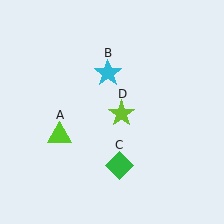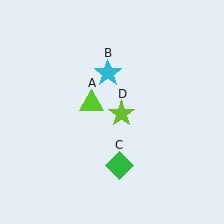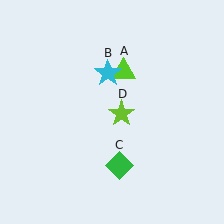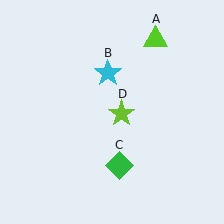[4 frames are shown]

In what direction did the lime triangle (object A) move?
The lime triangle (object A) moved up and to the right.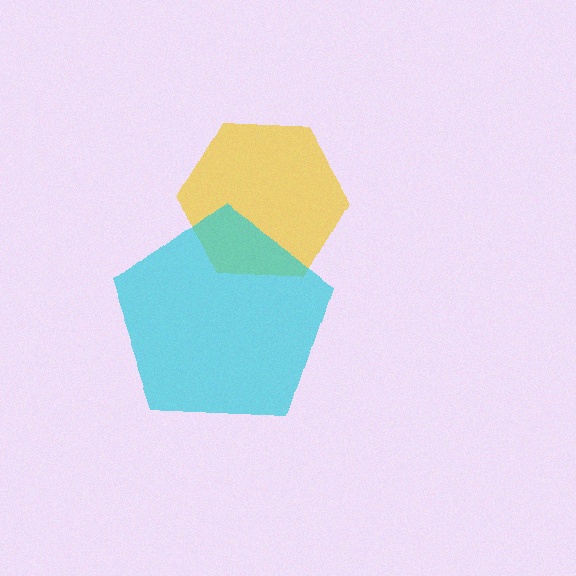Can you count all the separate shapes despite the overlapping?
Yes, there are 2 separate shapes.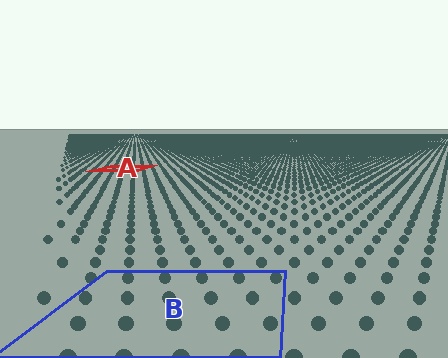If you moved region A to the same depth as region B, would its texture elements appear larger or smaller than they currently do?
They would appear larger. At a closer depth, the same texture elements are projected at a bigger on-screen size.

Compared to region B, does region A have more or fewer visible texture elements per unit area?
Region A has more texture elements per unit area — they are packed more densely because it is farther away.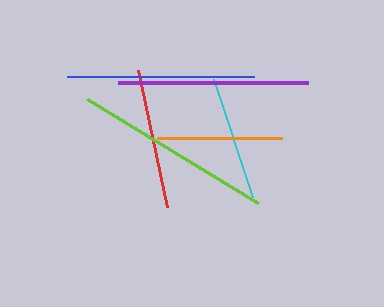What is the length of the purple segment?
The purple segment is approximately 190 pixels long.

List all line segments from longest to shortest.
From longest to shortest: lime, purple, blue, red, orange, cyan.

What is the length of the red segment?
The red segment is approximately 140 pixels long.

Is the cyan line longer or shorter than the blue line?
The blue line is longer than the cyan line.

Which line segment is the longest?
The lime line is the longest at approximately 201 pixels.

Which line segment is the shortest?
The cyan line is the shortest at approximately 124 pixels.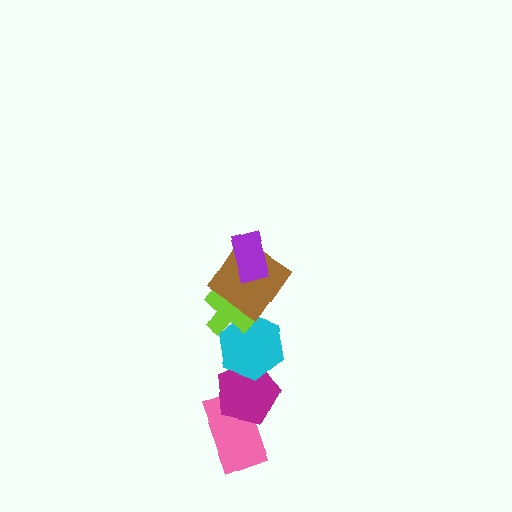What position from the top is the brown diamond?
The brown diamond is 2nd from the top.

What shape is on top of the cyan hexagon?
The lime cross is on top of the cyan hexagon.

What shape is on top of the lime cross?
The brown diamond is on top of the lime cross.